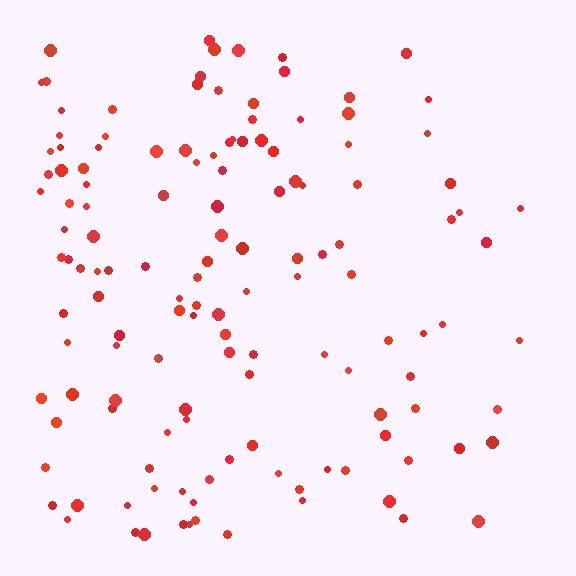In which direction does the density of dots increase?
From right to left, with the left side densest.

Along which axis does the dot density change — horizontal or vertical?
Horizontal.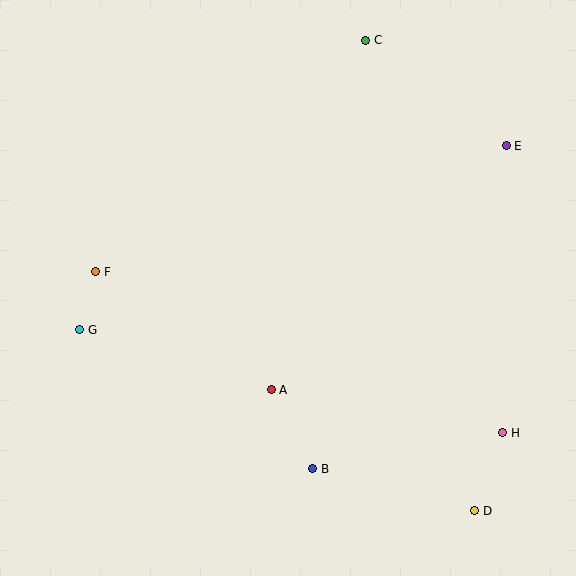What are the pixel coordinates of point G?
Point G is at (80, 330).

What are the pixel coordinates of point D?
Point D is at (475, 511).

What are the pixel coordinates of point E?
Point E is at (506, 146).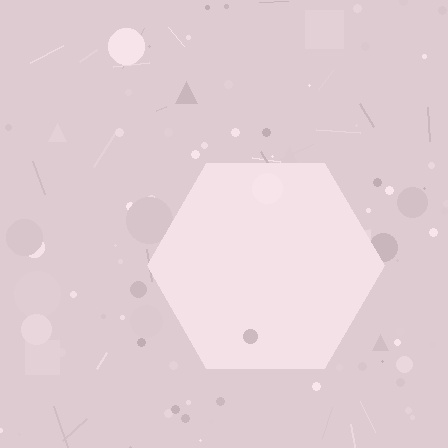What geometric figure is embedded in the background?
A hexagon is embedded in the background.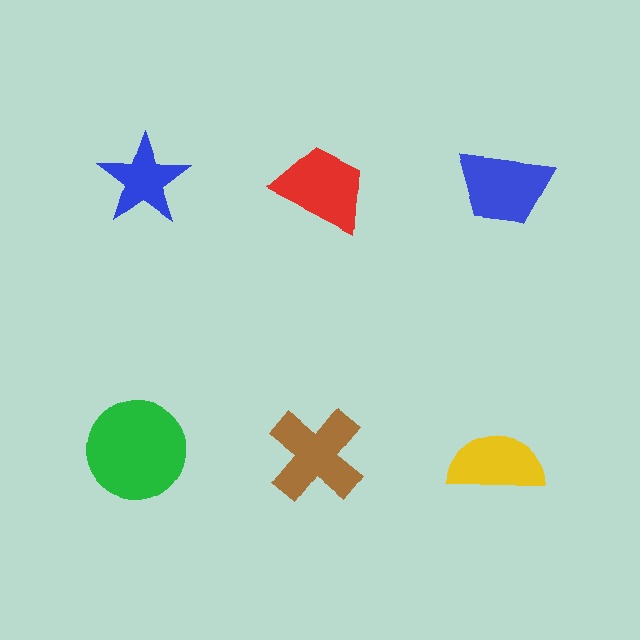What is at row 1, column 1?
A blue star.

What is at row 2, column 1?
A green circle.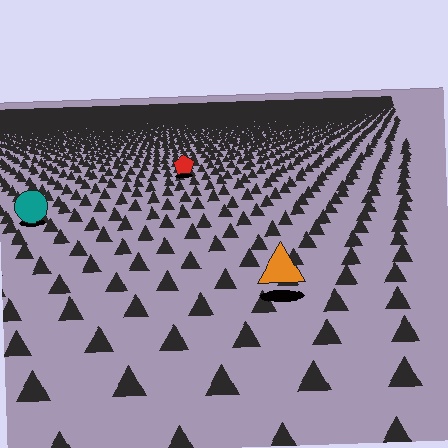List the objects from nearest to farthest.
From nearest to farthest: the orange triangle, the teal circle, the red pentagon.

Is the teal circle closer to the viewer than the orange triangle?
No. The orange triangle is closer — you can tell from the texture gradient: the ground texture is coarser near it.